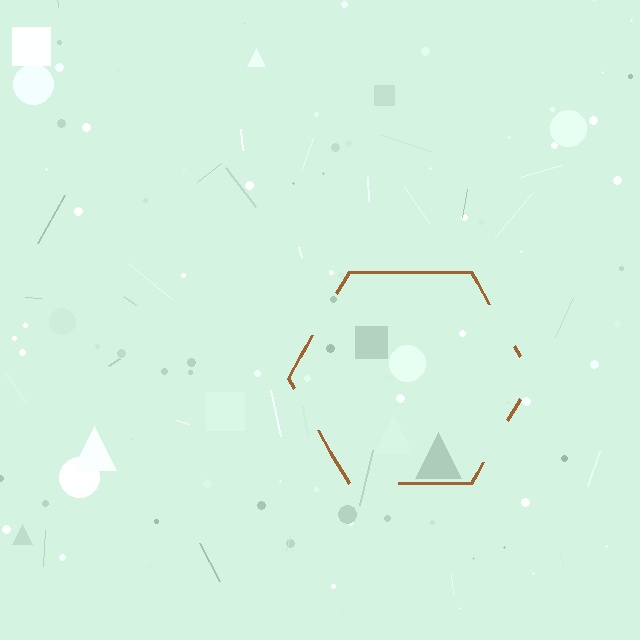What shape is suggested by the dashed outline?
The dashed outline suggests a hexagon.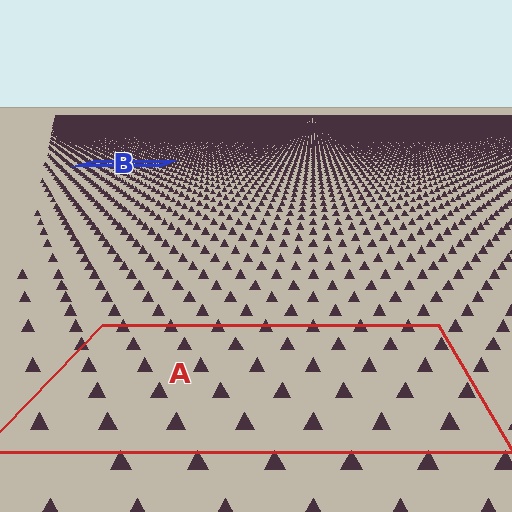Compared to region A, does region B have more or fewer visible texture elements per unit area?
Region B has more texture elements per unit area — they are packed more densely because it is farther away.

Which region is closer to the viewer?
Region A is closer. The texture elements there are larger and more spread out.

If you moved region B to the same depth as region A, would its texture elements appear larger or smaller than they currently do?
They would appear larger. At a closer depth, the same texture elements are projected at a bigger on-screen size.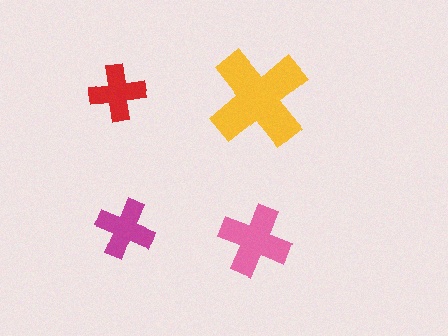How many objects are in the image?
There are 4 objects in the image.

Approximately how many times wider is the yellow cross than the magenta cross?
About 1.5 times wider.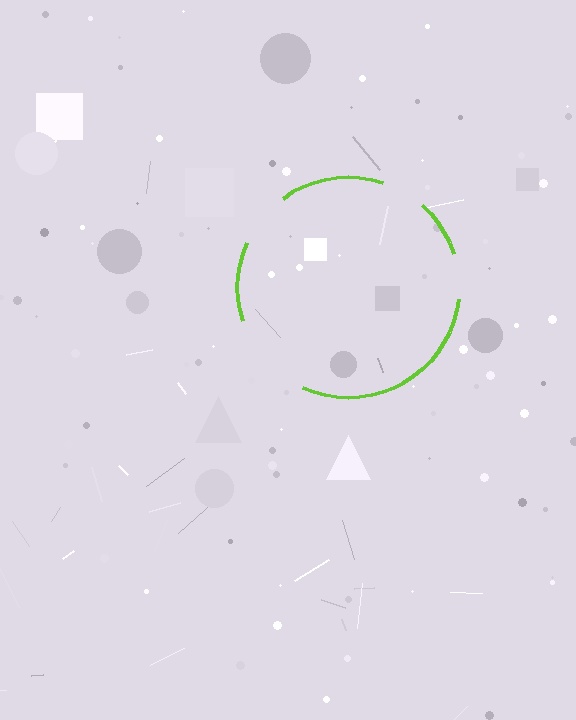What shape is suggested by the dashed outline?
The dashed outline suggests a circle.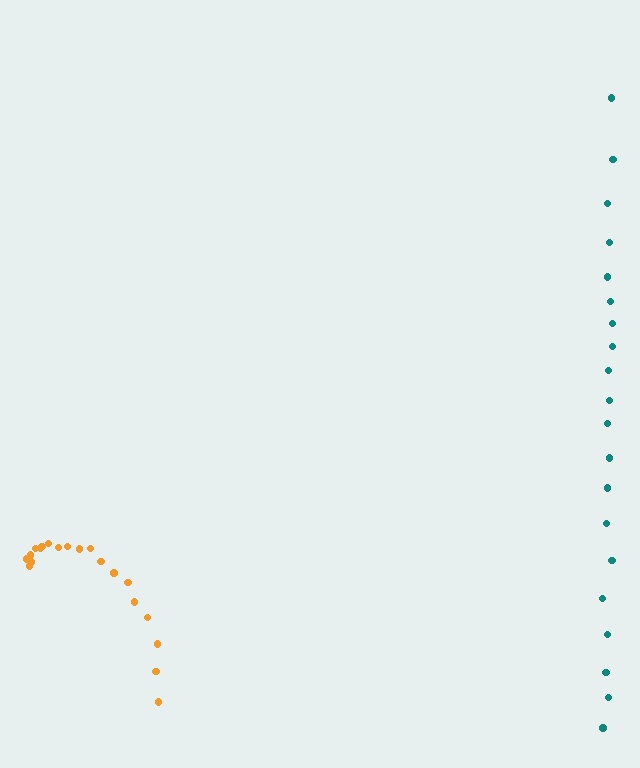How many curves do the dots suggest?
There are 2 distinct paths.